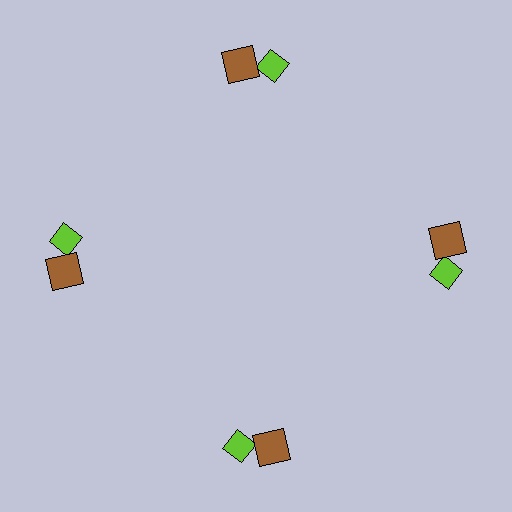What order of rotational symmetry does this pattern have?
This pattern has 4-fold rotational symmetry.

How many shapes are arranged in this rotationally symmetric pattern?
There are 8 shapes, arranged in 4 groups of 2.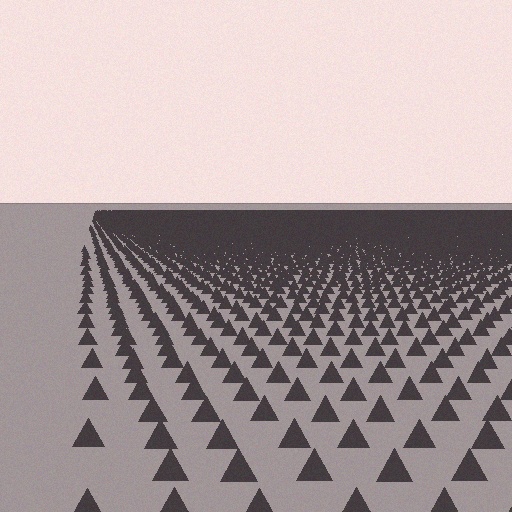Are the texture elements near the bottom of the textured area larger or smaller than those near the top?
Larger. Near the bottom, elements are closer to the viewer and appear at a bigger on-screen size.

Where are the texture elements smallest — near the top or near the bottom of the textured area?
Near the top.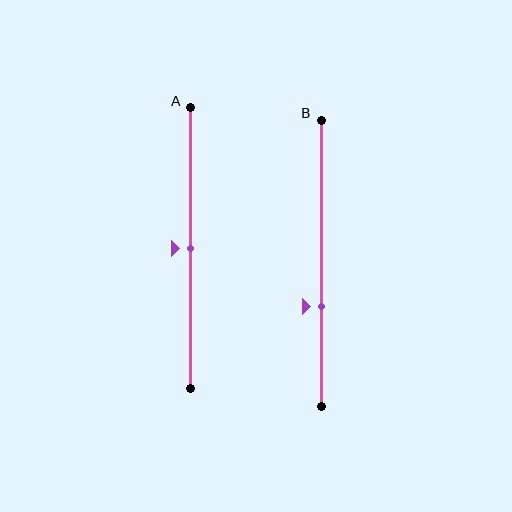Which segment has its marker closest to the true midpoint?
Segment A has its marker closest to the true midpoint.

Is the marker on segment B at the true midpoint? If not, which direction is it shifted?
No, the marker on segment B is shifted downward by about 15% of the segment length.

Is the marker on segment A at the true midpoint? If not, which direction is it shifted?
Yes, the marker on segment A is at the true midpoint.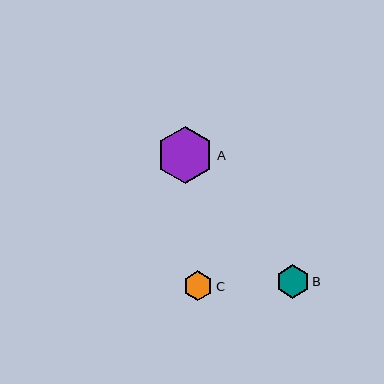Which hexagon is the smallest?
Hexagon C is the smallest with a size of approximately 30 pixels.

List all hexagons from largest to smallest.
From largest to smallest: A, B, C.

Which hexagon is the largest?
Hexagon A is the largest with a size of approximately 57 pixels.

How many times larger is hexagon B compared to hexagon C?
Hexagon B is approximately 1.1 times the size of hexagon C.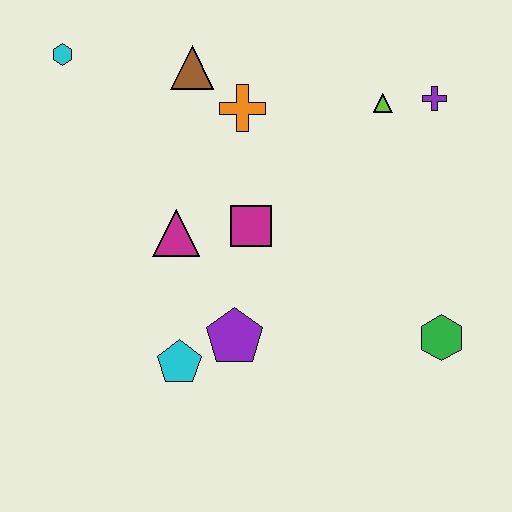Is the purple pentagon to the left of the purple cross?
Yes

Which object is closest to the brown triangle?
The orange cross is closest to the brown triangle.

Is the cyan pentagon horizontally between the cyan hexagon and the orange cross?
Yes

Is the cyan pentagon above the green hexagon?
No